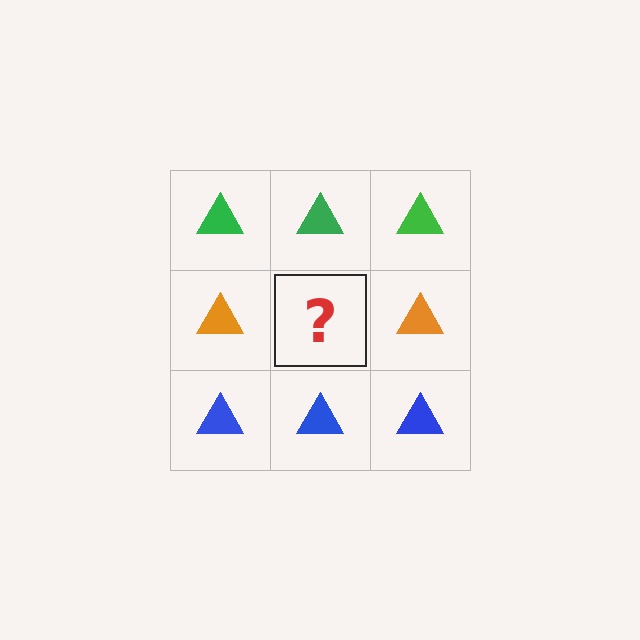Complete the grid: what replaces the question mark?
The question mark should be replaced with an orange triangle.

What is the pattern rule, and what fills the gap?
The rule is that each row has a consistent color. The gap should be filled with an orange triangle.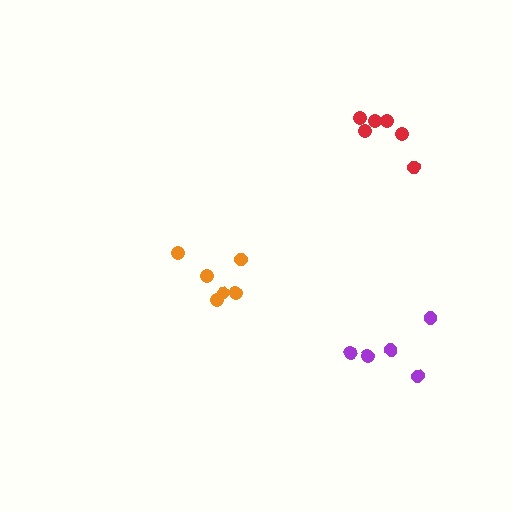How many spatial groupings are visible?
There are 3 spatial groupings.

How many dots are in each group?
Group 1: 5 dots, Group 2: 6 dots, Group 3: 6 dots (17 total).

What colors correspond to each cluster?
The clusters are colored: purple, orange, red.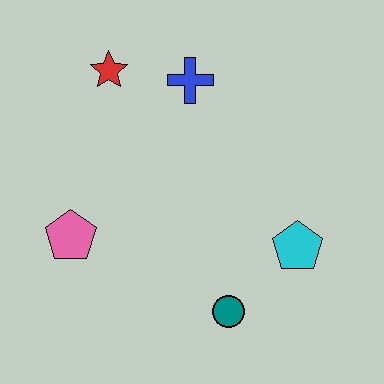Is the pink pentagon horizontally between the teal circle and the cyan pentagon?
No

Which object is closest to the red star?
The blue cross is closest to the red star.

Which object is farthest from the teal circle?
The red star is farthest from the teal circle.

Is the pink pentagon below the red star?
Yes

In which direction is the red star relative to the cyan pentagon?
The red star is to the left of the cyan pentagon.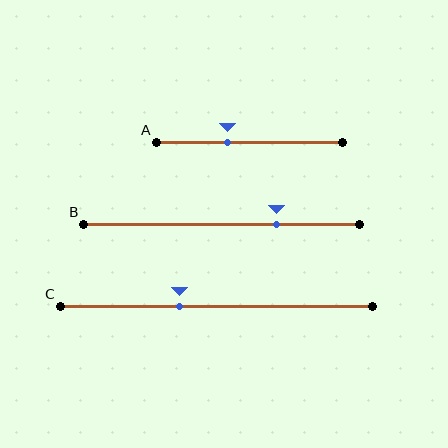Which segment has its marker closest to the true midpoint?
Segment C has its marker closest to the true midpoint.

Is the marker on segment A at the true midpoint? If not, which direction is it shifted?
No, the marker on segment A is shifted to the left by about 12% of the segment length.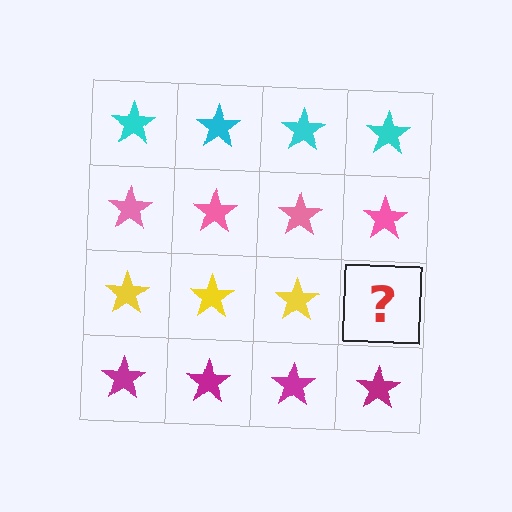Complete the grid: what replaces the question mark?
The question mark should be replaced with a yellow star.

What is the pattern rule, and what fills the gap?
The rule is that each row has a consistent color. The gap should be filled with a yellow star.